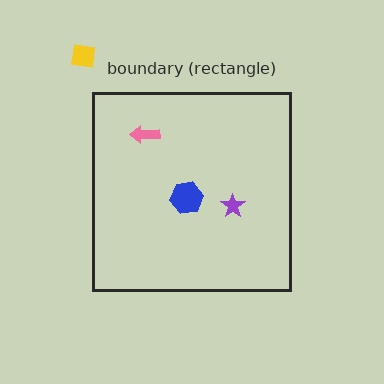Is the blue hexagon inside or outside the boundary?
Inside.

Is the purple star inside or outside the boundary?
Inside.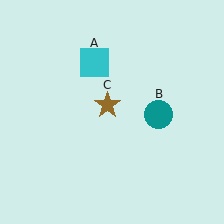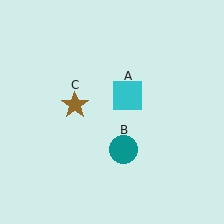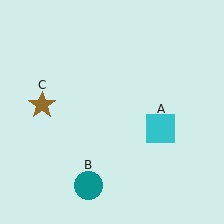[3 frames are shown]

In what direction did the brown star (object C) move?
The brown star (object C) moved left.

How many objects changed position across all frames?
3 objects changed position: cyan square (object A), teal circle (object B), brown star (object C).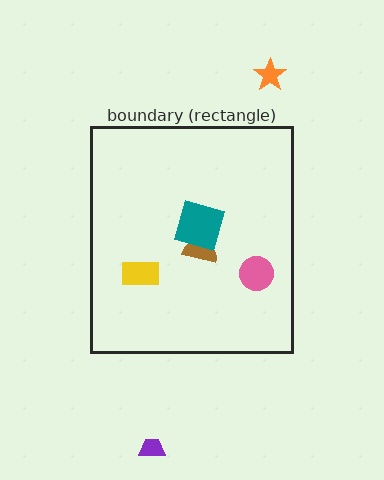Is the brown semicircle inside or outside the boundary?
Inside.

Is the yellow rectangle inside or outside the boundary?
Inside.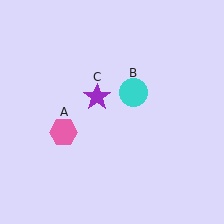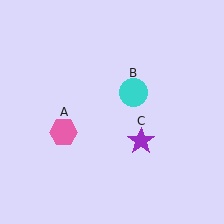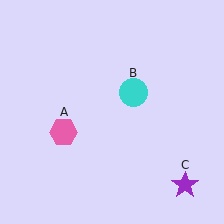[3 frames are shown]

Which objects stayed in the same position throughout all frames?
Pink hexagon (object A) and cyan circle (object B) remained stationary.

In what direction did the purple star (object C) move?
The purple star (object C) moved down and to the right.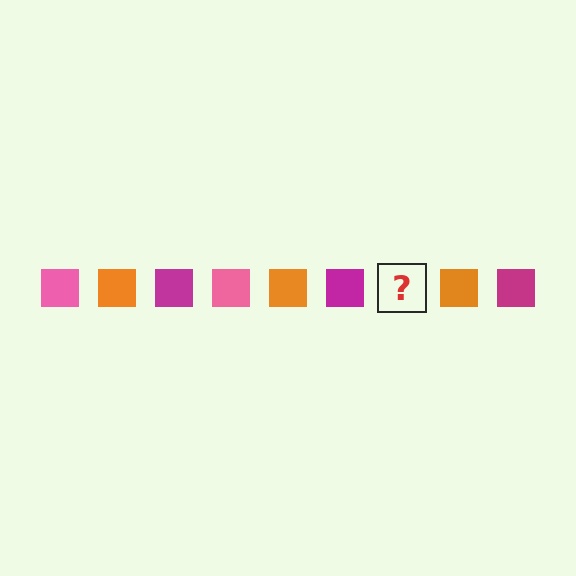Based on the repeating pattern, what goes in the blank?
The blank should be a pink square.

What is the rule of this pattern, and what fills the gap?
The rule is that the pattern cycles through pink, orange, magenta squares. The gap should be filled with a pink square.